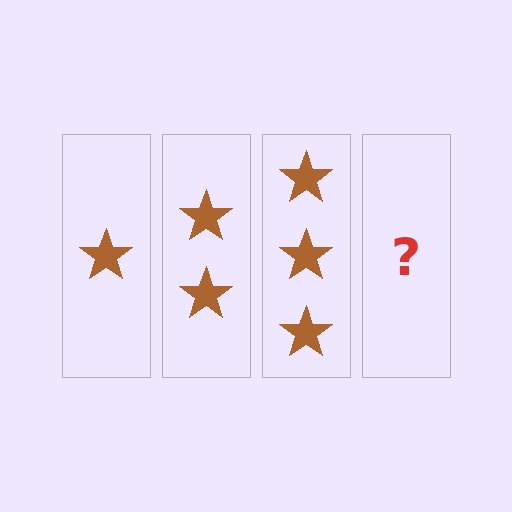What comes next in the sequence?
The next element should be 4 stars.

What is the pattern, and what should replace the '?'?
The pattern is that each step adds one more star. The '?' should be 4 stars.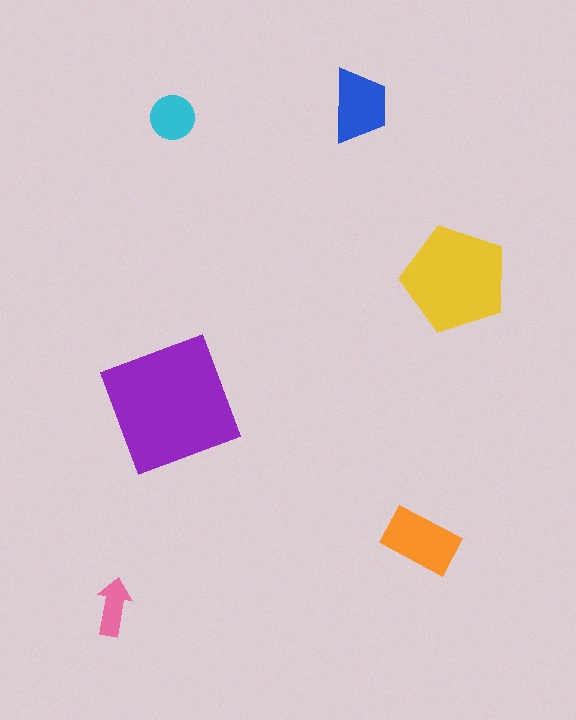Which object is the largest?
The purple square.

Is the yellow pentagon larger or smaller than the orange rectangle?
Larger.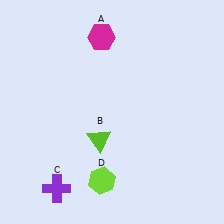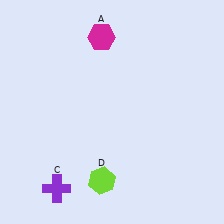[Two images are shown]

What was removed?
The lime triangle (B) was removed in Image 2.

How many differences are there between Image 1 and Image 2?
There is 1 difference between the two images.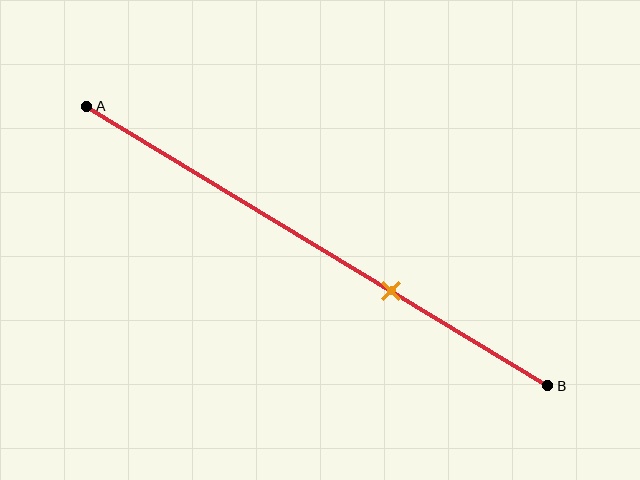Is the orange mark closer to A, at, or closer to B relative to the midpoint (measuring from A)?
The orange mark is closer to point B than the midpoint of segment AB.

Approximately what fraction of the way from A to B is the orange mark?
The orange mark is approximately 65% of the way from A to B.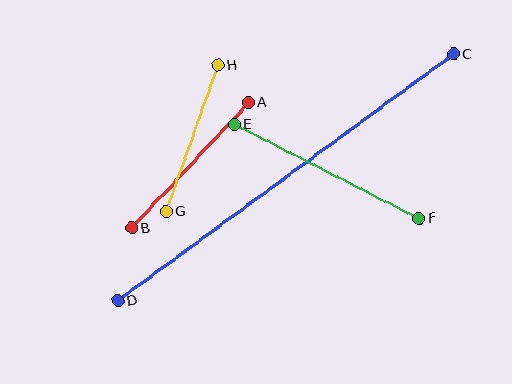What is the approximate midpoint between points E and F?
The midpoint is at approximately (327, 171) pixels.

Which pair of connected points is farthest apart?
Points C and D are farthest apart.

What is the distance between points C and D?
The distance is approximately 417 pixels.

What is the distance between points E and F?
The distance is approximately 207 pixels.